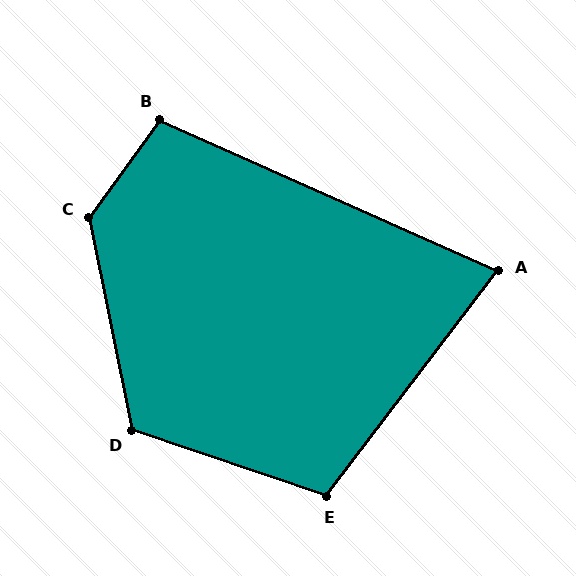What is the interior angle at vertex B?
Approximately 102 degrees (obtuse).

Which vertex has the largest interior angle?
C, at approximately 132 degrees.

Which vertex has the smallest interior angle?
A, at approximately 77 degrees.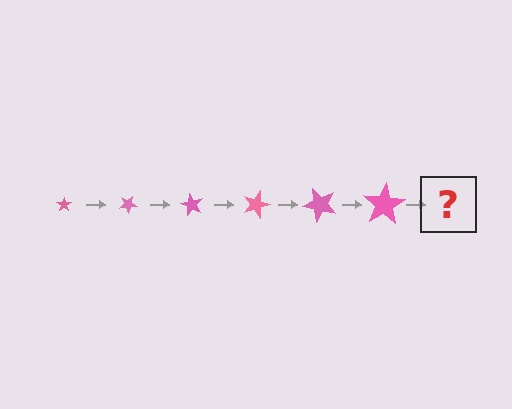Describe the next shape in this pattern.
It should be a star, larger than the previous one and rotated 180 degrees from the start.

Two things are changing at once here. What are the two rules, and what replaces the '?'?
The two rules are that the star grows larger each step and it rotates 30 degrees each step. The '?' should be a star, larger than the previous one and rotated 180 degrees from the start.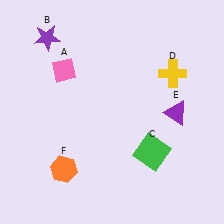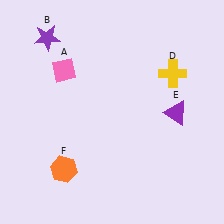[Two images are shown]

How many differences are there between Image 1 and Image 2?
There is 1 difference between the two images.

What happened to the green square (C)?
The green square (C) was removed in Image 2. It was in the bottom-right area of Image 1.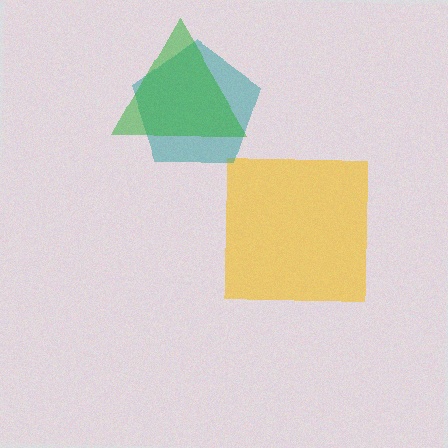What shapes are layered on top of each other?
The layered shapes are: a yellow square, a teal pentagon, a green triangle.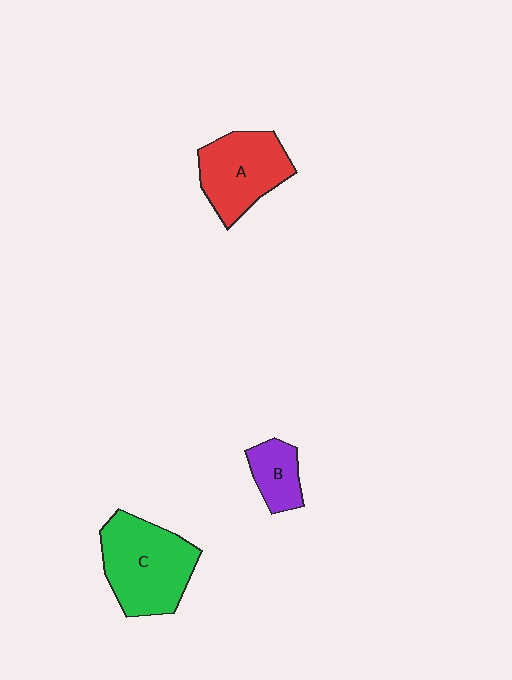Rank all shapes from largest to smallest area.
From largest to smallest: C (green), A (red), B (purple).